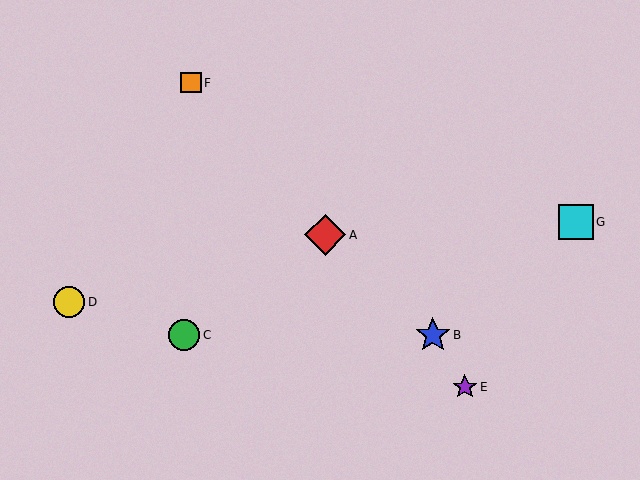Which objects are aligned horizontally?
Objects B, C are aligned horizontally.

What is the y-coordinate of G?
Object G is at y≈222.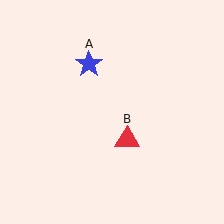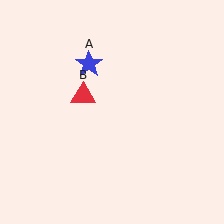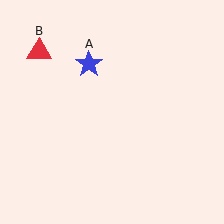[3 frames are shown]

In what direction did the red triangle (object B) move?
The red triangle (object B) moved up and to the left.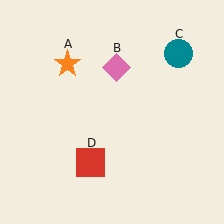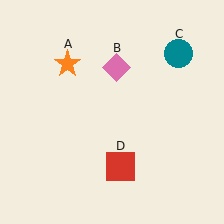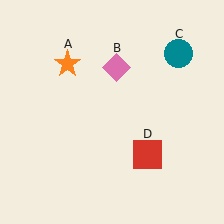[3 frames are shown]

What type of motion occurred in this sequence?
The red square (object D) rotated counterclockwise around the center of the scene.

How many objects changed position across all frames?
1 object changed position: red square (object D).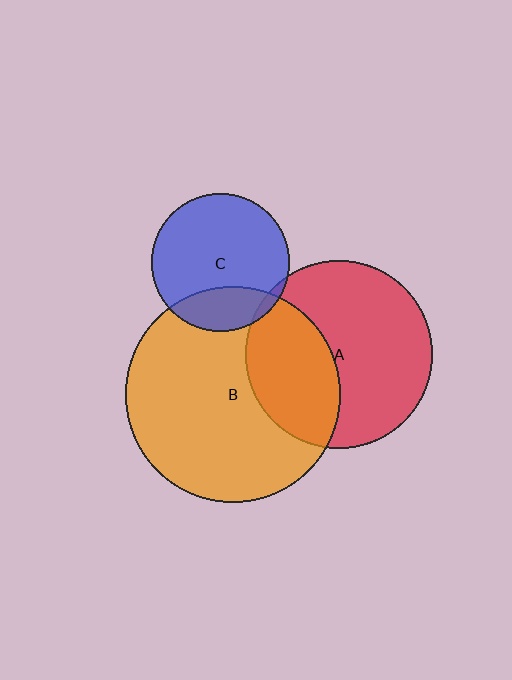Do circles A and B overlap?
Yes.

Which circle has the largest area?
Circle B (orange).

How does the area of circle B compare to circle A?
Approximately 1.3 times.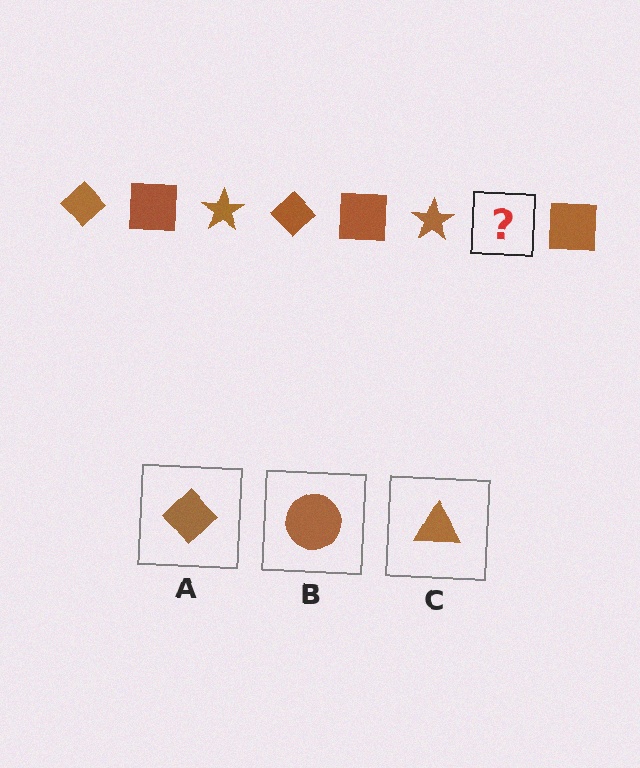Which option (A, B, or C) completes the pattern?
A.